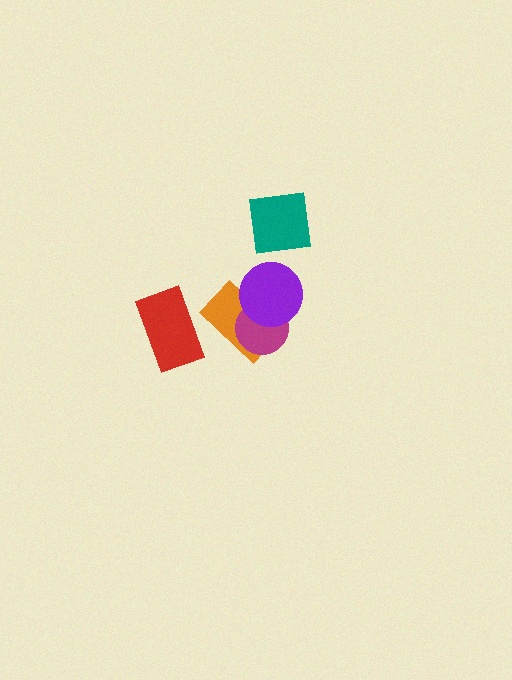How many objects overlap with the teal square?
0 objects overlap with the teal square.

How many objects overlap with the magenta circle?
2 objects overlap with the magenta circle.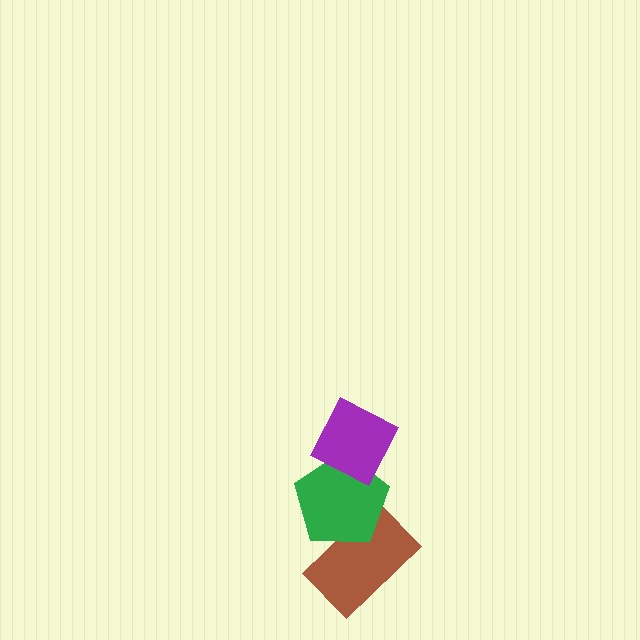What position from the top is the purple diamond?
The purple diamond is 1st from the top.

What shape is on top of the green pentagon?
The purple diamond is on top of the green pentagon.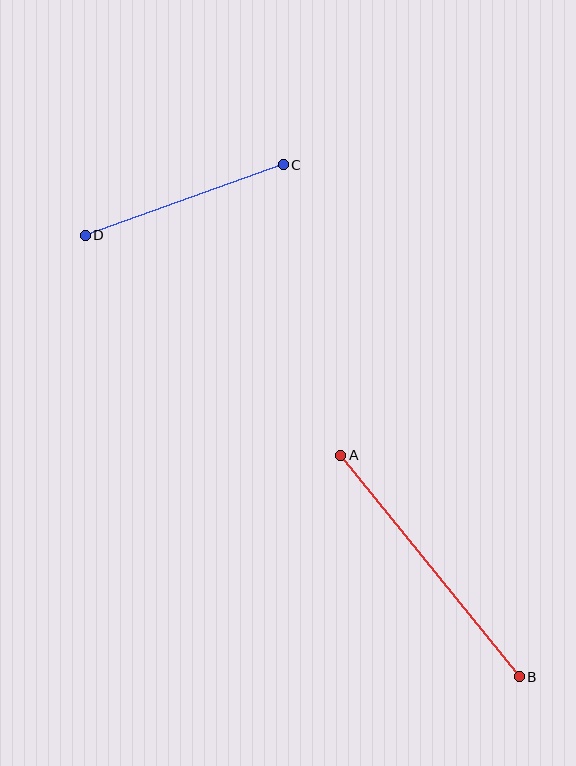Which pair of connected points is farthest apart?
Points A and B are farthest apart.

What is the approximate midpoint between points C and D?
The midpoint is at approximately (184, 200) pixels.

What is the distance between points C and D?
The distance is approximately 210 pixels.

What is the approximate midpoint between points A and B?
The midpoint is at approximately (430, 566) pixels.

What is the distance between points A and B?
The distance is approximately 284 pixels.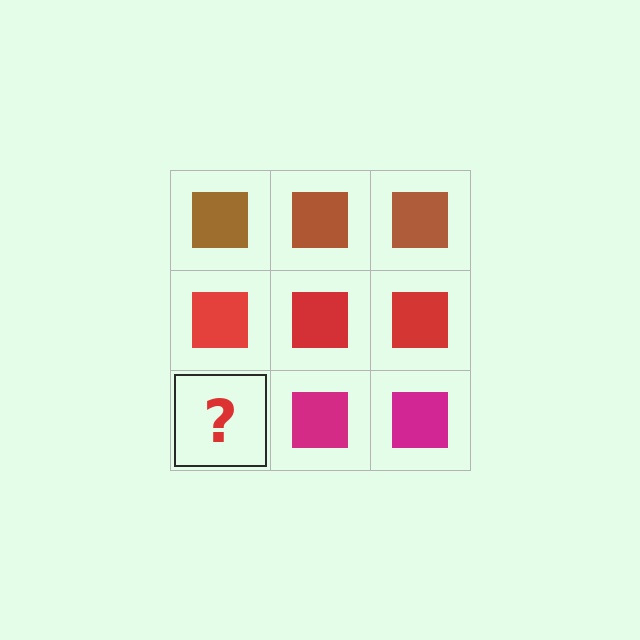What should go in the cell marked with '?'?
The missing cell should contain a magenta square.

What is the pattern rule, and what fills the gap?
The rule is that each row has a consistent color. The gap should be filled with a magenta square.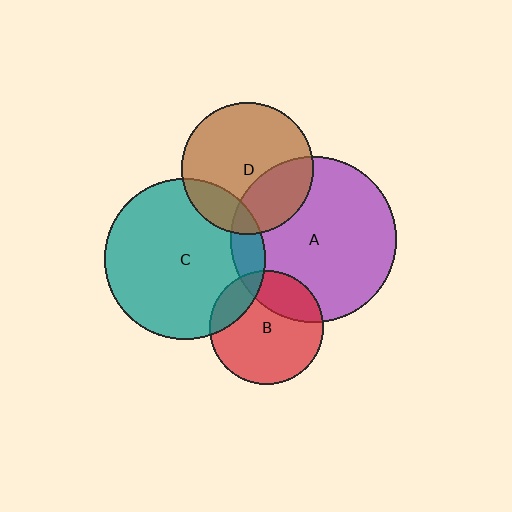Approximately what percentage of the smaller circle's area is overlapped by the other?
Approximately 30%.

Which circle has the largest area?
Circle A (purple).